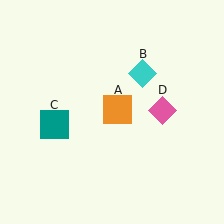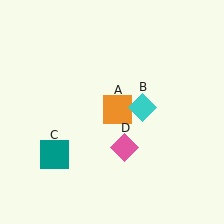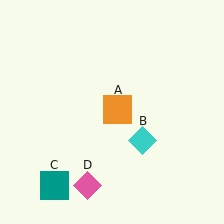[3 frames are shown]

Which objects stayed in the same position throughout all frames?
Orange square (object A) remained stationary.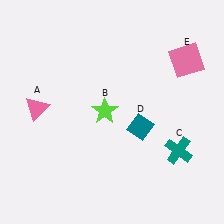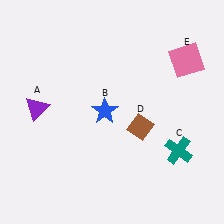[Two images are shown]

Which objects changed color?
A changed from pink to purple. B changed from lime to blue. D changed from teal to brown.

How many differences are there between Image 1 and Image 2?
There are 3 differences between the two images.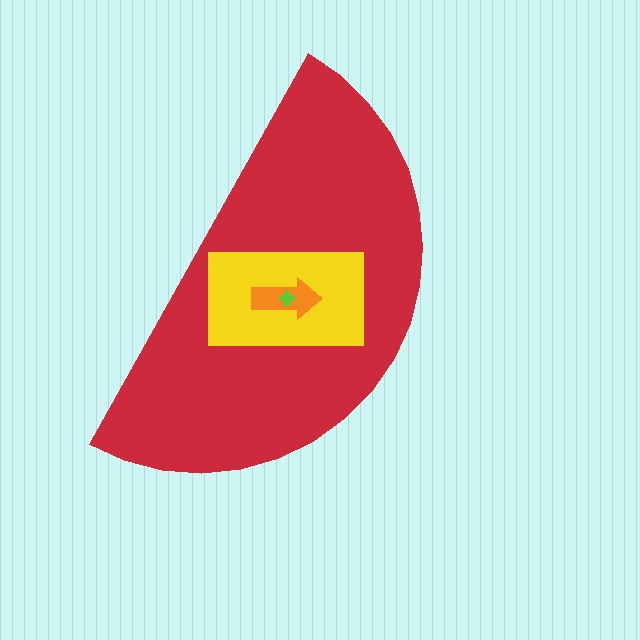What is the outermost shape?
The red semicircle.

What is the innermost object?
The lime cross.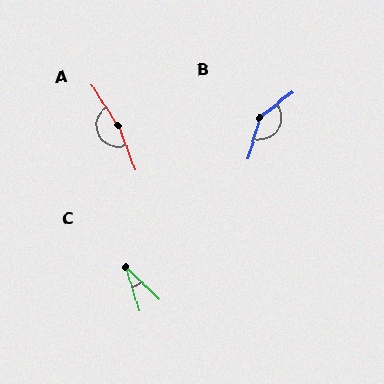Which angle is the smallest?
C, at approximately 29 degrees.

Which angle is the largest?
A, at approximately 168 degrees.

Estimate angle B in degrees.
Approximately 145 degrees.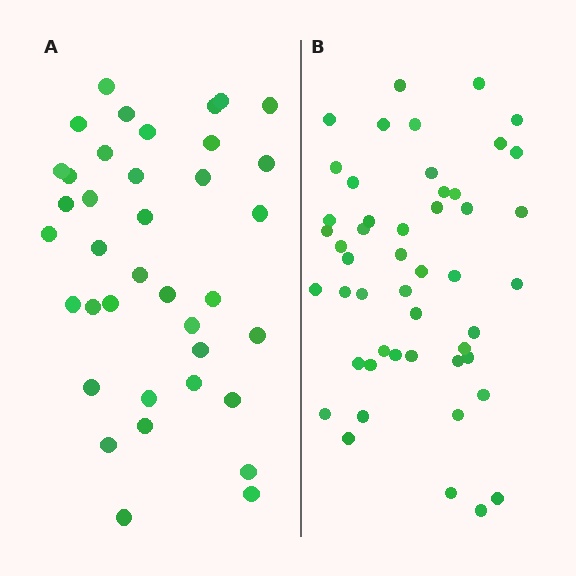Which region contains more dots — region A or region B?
Region B (the right region) has more dots.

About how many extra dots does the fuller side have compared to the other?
Region B has roughly 12 or so more dots than region A.